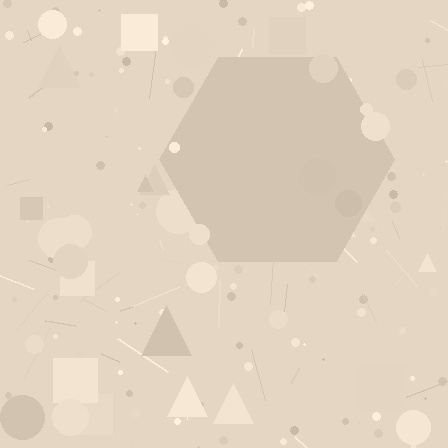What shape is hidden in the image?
A hexagon is hidden in the image.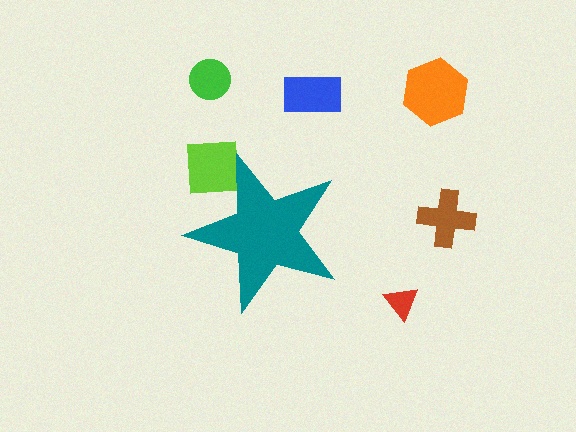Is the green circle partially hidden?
No, the green circle is fully visible.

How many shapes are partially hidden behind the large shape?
1 shape is partially hidden.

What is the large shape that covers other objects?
A teal star.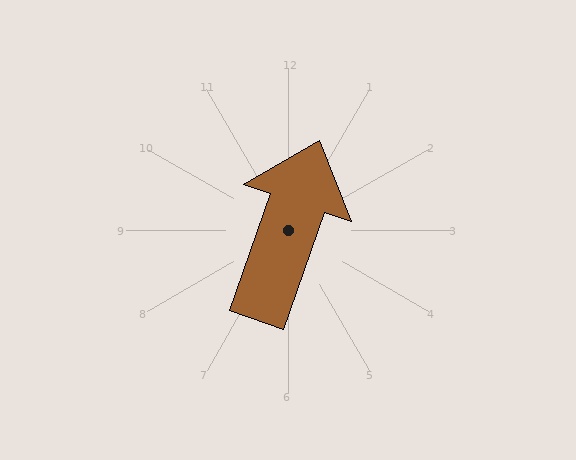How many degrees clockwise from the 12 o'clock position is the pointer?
Approximately 19 degrees.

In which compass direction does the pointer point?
North.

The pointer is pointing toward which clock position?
Roughly 1 o'clock.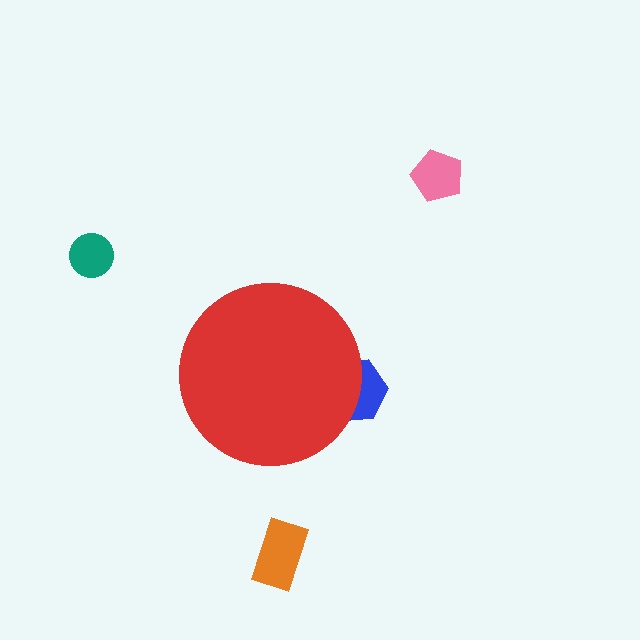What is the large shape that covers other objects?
A red circle.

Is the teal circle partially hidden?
No, the teal circle is fully visible.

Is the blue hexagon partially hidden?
Yes, the blue hexagon is partially hidden behind the red circle.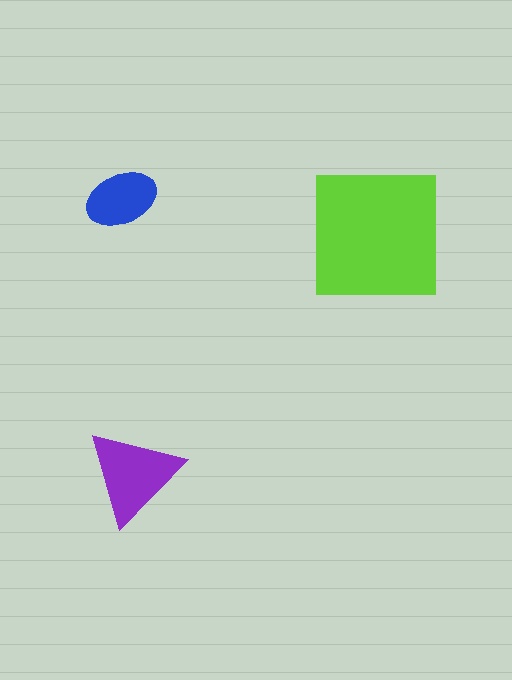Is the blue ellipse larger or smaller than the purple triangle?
Smaller.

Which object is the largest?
The lime square.